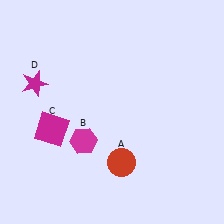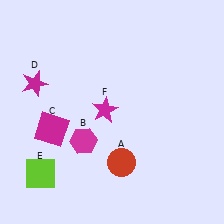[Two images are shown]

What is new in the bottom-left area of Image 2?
A lime square (E) was added in the bottom-left area of Image 2.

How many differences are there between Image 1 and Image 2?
There are 2 differences between the two images.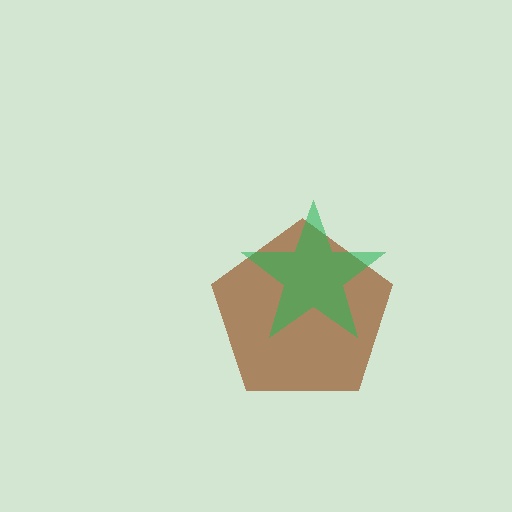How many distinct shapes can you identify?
There are 2 distinct shapes: a brown pentagon, a green star.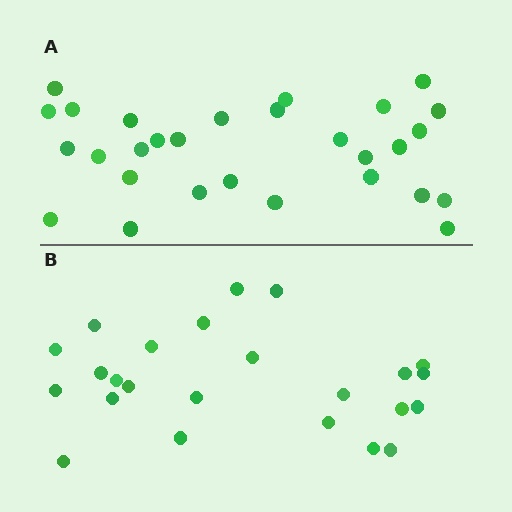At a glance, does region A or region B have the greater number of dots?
Region A (the top region) has more dots.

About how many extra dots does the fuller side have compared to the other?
Region A has about 5 more dots than region B.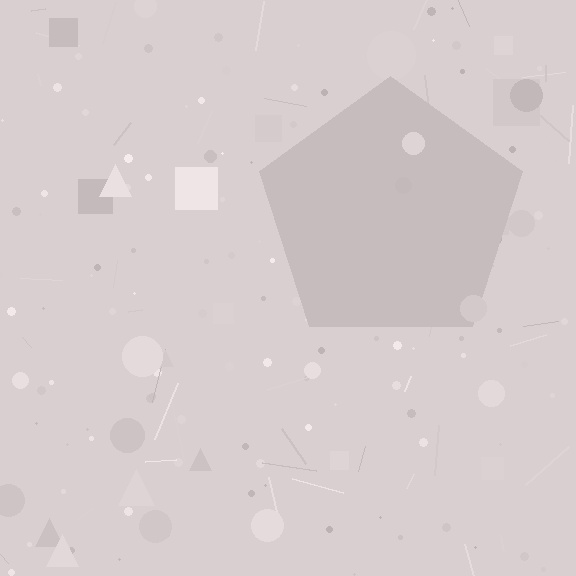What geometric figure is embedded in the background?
A pentagon is embedded in the background.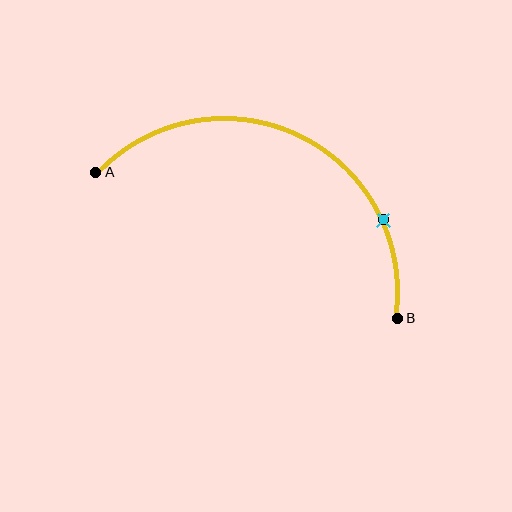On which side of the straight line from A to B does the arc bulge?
The arc bulges above the straight line connecting A and B.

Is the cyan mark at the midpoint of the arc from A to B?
No. The cyan mark lies on the arc but is closer to endpoint B. The arc midpoint would be at the point on the curve equidistant along the arc from both A and B.